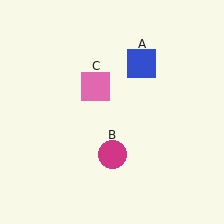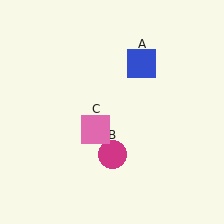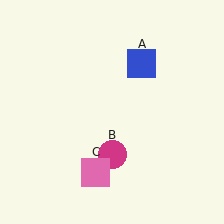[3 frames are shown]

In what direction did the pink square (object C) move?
The pink square (object C) moved down.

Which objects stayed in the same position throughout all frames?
Blue square (object A) and magenta circle (object B) remained stationary.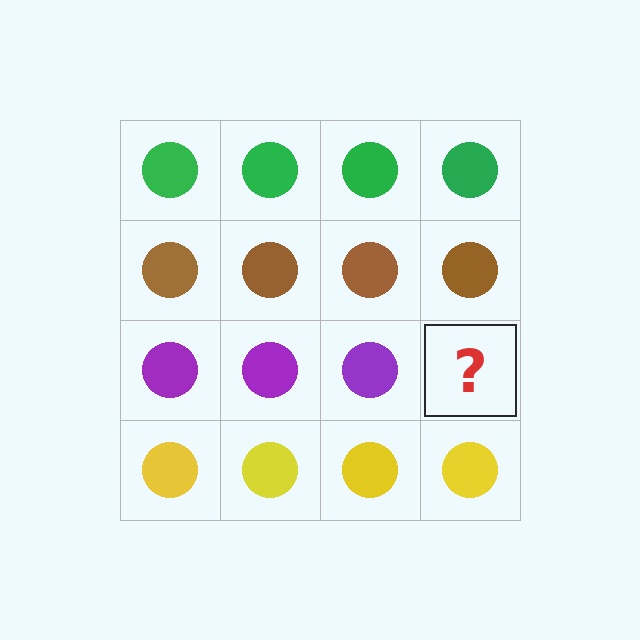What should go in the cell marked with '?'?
The missing cell should contain a purple circle.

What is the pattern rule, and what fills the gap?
The rule is that each row has a consistent color. The gap should be filled with a purple circle.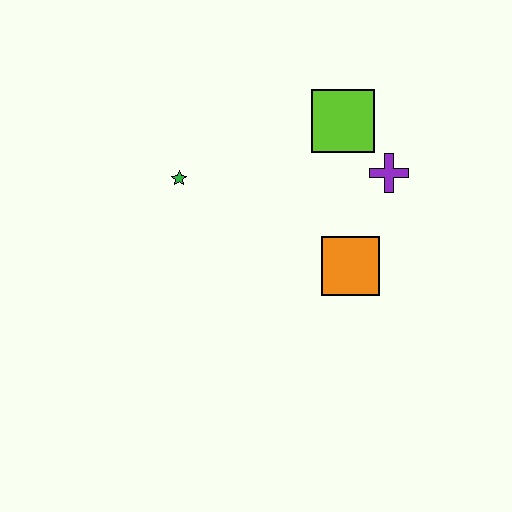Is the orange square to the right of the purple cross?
No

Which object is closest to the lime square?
The purple cross is closest to the lime square.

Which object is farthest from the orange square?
The green star is farthest from the orange square.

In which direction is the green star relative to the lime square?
The green star is to the left of the lime square.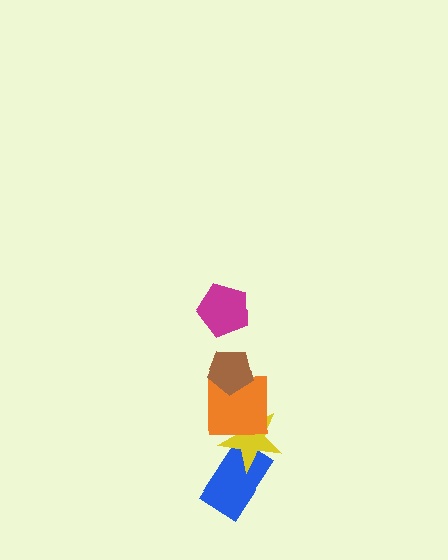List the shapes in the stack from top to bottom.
From top to bottom: the magenta pentagon, the brown pentagon, the orange square, the yellow star, the blue rectangle.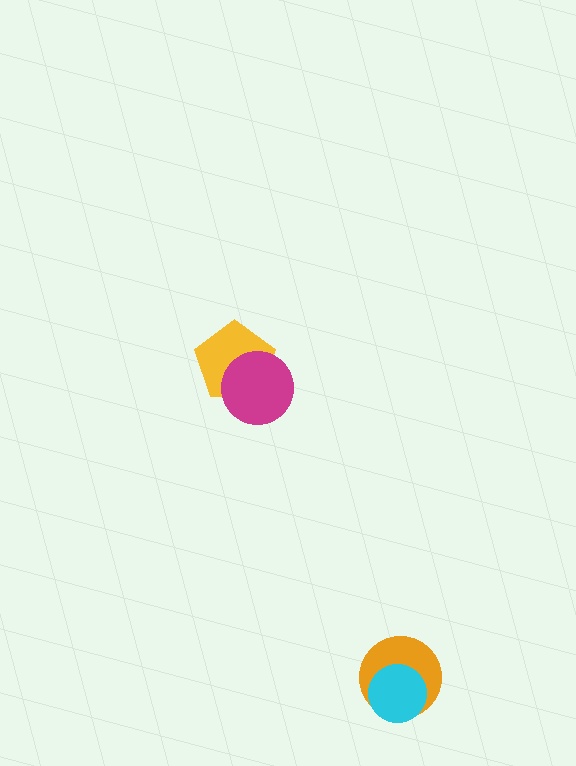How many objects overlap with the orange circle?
1 object overlaps with the orange circle.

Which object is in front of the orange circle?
The cyan circle is in front of the orange circle.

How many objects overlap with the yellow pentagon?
1 object overlaps with the yellow pentagon.